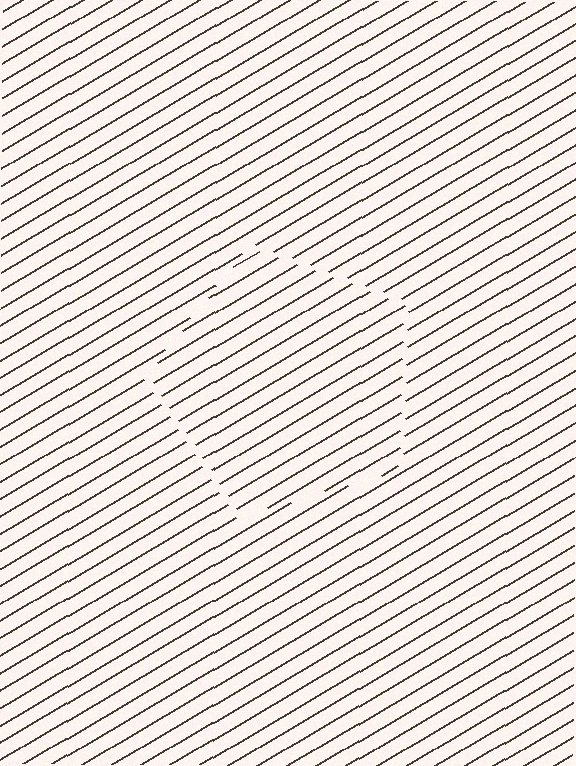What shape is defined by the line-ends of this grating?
An illusory pentagon. The interior of the shape contains the same grating, shifted by half a period — the contour is defined by the phase discontinuity where line-ends from the inner and outer gratings abut.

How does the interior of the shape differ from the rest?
The interior of the shape contains the same grating, shifted by half a period — the contour is defined by the phase discontinuity where line-ends from the inner and outer gratings abut.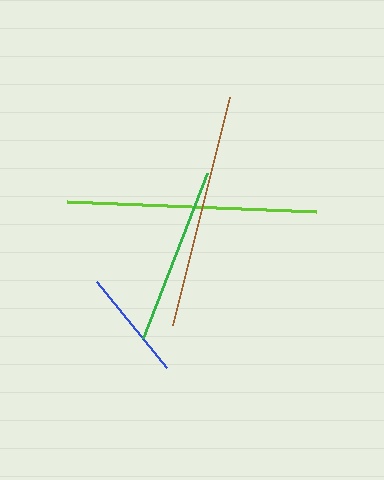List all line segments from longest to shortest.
From longest to shortest: lime, brown, green, blue.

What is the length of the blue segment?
The blue segment is approximately 111 pixels long.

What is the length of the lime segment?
The lime segment is approximately 249 pixels long.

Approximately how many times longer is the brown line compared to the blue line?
The brown line is approximately 2.1 times the length of the blue line.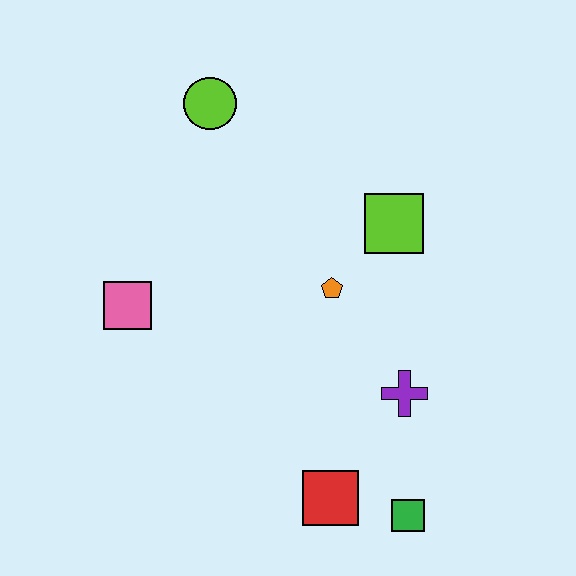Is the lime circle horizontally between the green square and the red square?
No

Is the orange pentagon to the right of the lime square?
No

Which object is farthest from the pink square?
The green square is farthest from the pink square.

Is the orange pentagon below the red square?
No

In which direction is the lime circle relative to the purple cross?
The lime circle is above the purple cross.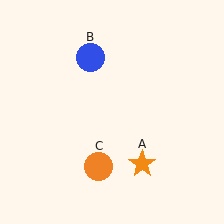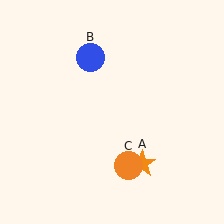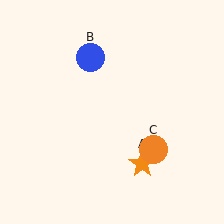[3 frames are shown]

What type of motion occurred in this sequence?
The orange circle (object C) rotated counterclockwise around the center of the scene.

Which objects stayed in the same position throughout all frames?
Orange star (object A) and blue circle (object B) remained stationary.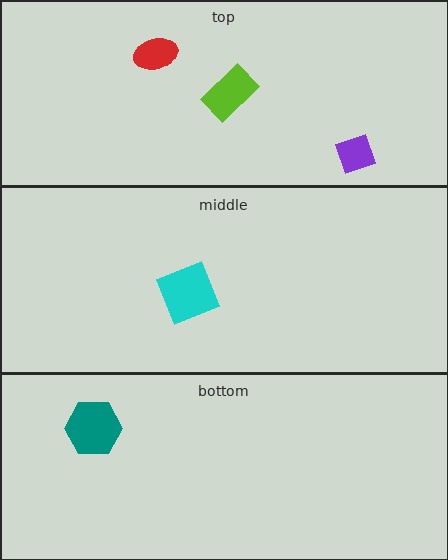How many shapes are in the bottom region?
1.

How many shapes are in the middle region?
1.